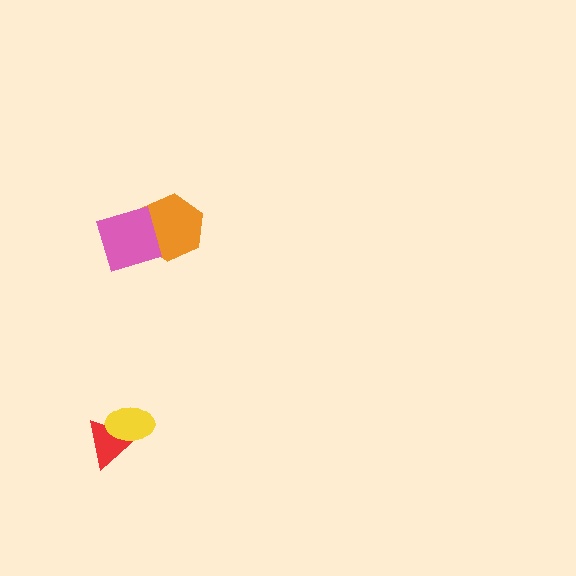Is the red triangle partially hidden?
Yes, it is partially covered by another shape.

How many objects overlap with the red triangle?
1 object overlaps with the red triangle.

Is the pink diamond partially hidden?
No, no other shape covers it.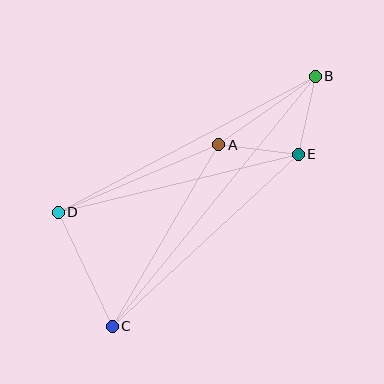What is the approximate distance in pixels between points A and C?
The distance between A and C is approximately 211 pixels.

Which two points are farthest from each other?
Points B and C are farthest from each other.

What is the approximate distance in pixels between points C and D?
The distance between C and D is approximately 126 pixels.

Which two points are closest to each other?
Points A and E are closest to each other.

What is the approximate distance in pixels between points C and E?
The distance between C and E is approximately 254 pixels.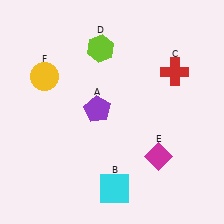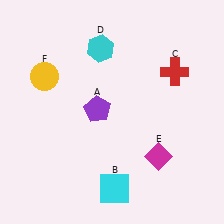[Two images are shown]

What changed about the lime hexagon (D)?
In Image 1, D is lime. In Image 2, it changed to cyan.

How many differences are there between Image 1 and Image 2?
There is 1 difference between the two images.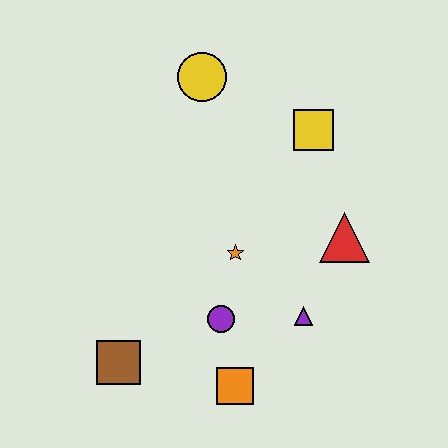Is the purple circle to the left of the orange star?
Yes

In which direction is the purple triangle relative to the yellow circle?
The purple triangle is below the yellow circle.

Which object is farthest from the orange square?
The yellow circle is farthest from the orange square.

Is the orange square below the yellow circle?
Yes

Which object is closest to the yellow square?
The red triangle is closest to the yellow square.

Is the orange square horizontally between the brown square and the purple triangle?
Yes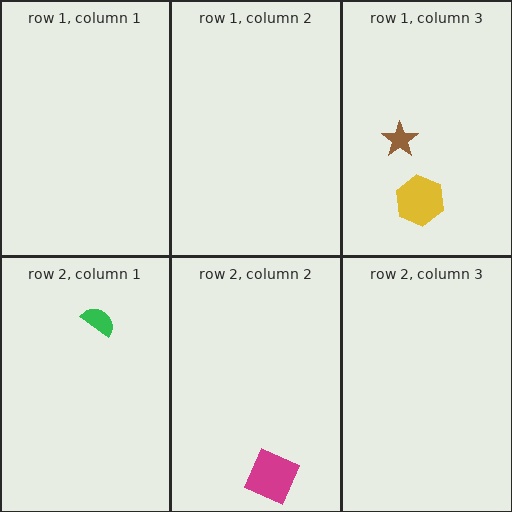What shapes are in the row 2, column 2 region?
The magenta square.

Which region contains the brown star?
The row 1, column 3 region.